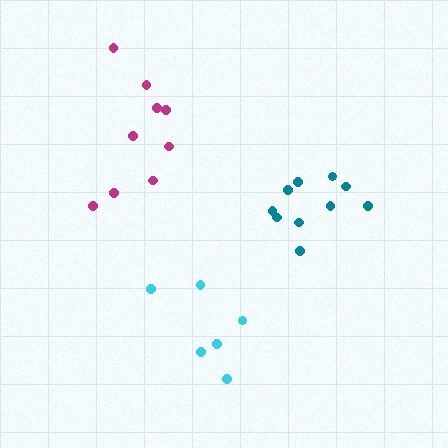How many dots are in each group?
Group 1: 10 dots, Group 2: 6 dots, Group 3: 9 dots (25 total).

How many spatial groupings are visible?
There are 3 spatial groupings.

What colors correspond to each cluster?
The clusters are colored: teal, cyan, magenta.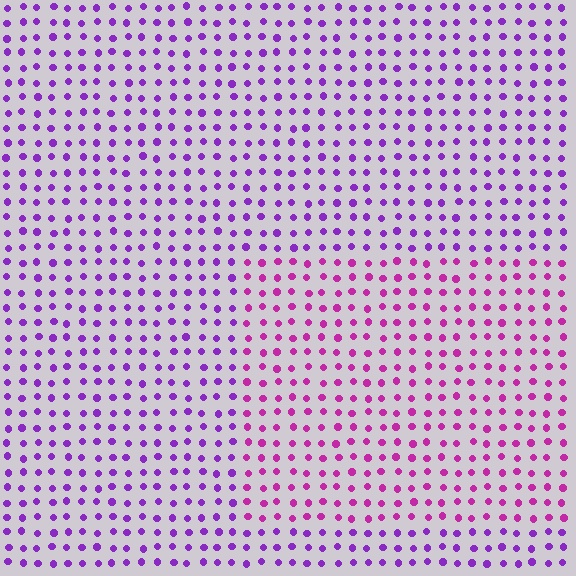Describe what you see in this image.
The image is filled with small purple elements in a uniform arrangement. A rectangle-shaped region is visible where the elements are tinted to a slightly different hue, forming a subtle color boundary.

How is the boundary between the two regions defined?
The boundary is defined purely by a slight shift in hue (about 33 degrees). Spacing, size, and orientation are identical on both sides.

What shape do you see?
I see a rectangle.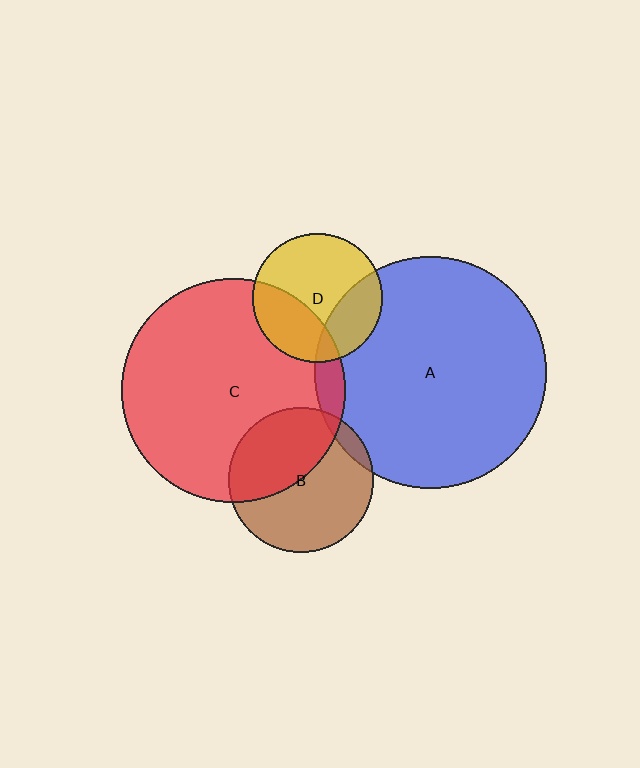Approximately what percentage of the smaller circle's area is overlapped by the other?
Approximately 5%.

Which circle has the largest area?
Circle A (blue).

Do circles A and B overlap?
Yes.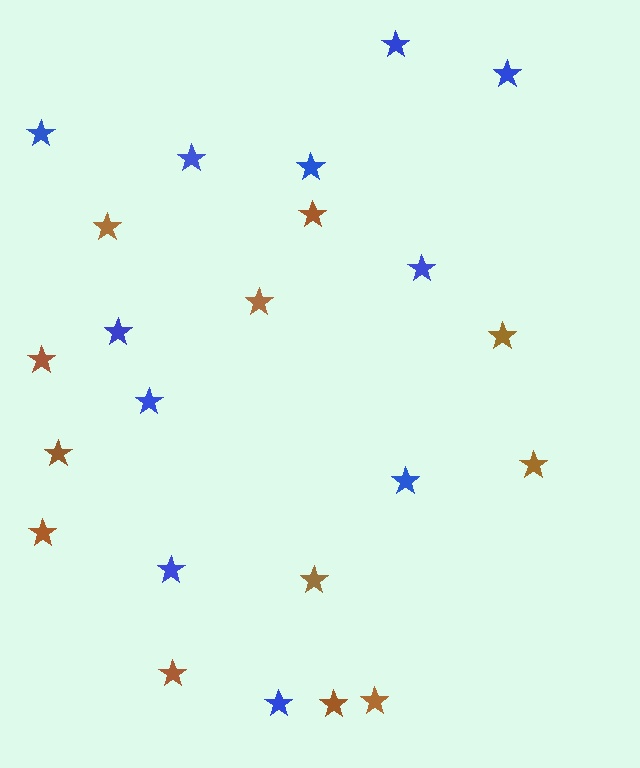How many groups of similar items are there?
There are 2 groups: one group of blue stars (11) and one group of brown stars (12).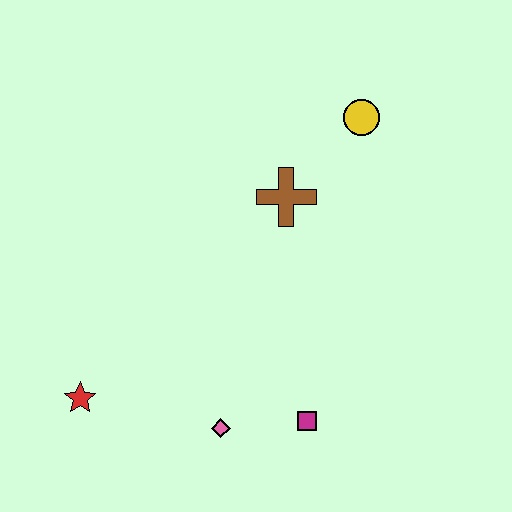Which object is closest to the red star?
The pink diamond is closest to the red star.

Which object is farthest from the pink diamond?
The yellow circle is farthest from the pink diamond.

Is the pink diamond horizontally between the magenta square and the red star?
Yes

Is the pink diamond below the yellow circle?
Yes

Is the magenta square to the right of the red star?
Yes